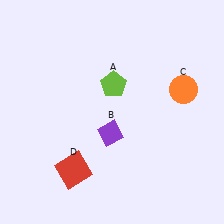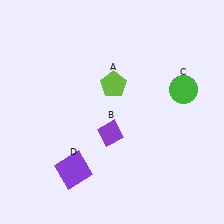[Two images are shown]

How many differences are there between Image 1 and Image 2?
There are 2 differences between the two images.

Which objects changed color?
C changed from orange to green. D changed from red to purple.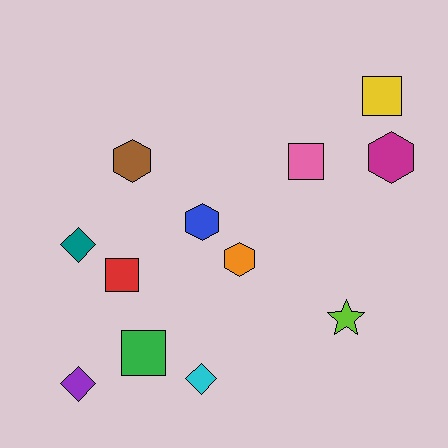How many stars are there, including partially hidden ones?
There is 1 star.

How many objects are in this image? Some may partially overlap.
There are 12 objects.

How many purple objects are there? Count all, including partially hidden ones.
There is 1 purple object.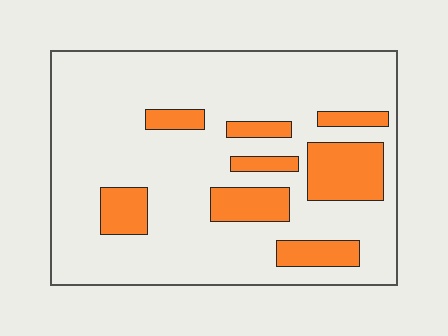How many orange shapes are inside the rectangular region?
8.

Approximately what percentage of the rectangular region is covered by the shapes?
Approximately 20%.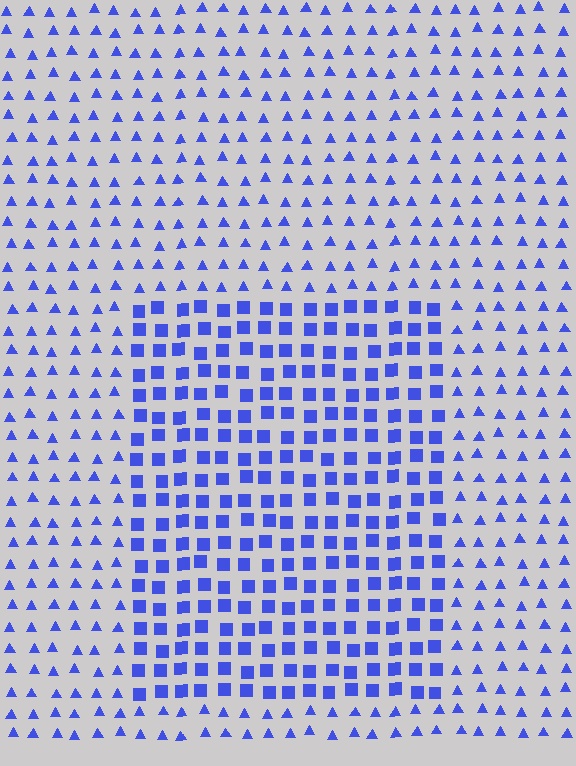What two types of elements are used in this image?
The image uses squares inside the rectangle region and triangles outside it.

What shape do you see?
I see a rectangle.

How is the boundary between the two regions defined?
The boundary is defined by a change in element shape: squares inside vs. triangles outside. All elements share the same color and spacing.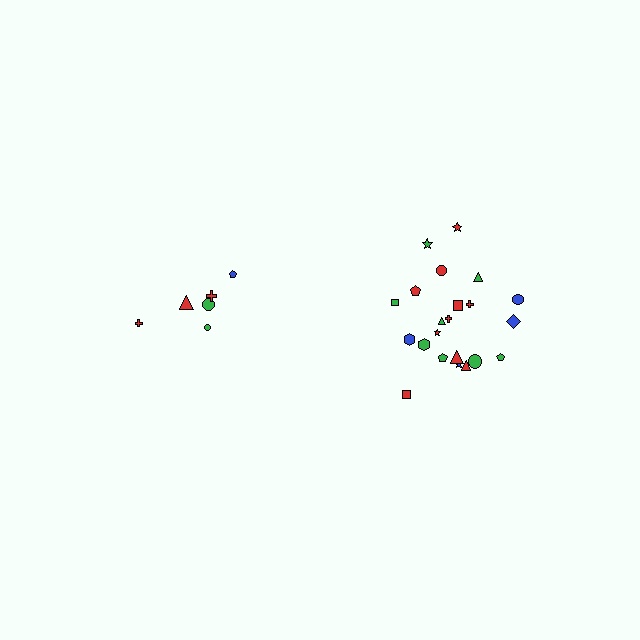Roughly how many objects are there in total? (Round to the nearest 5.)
Roughly 30 objects in total.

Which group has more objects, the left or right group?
The right group.